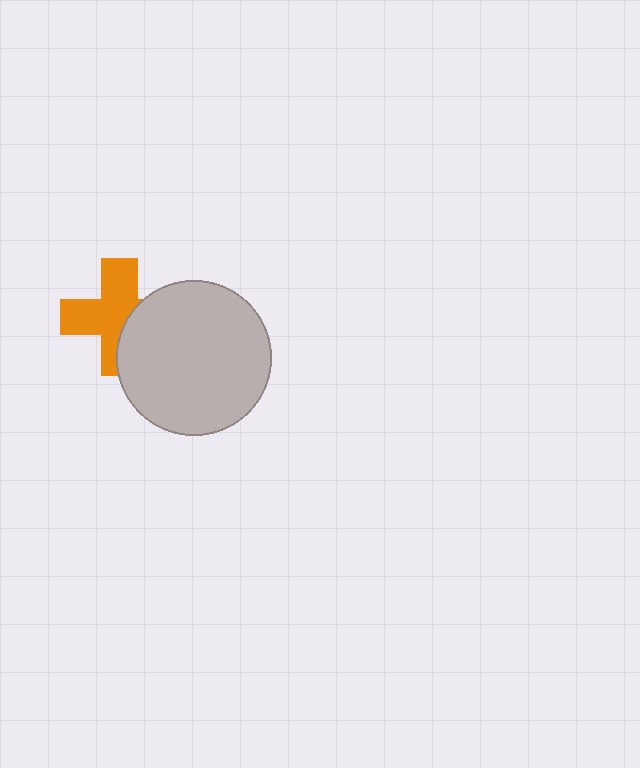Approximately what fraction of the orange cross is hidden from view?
Roughly 37% of the orange cross is hidden behind the light gray circle.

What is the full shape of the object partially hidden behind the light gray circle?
The partially hidden object is an orange cross.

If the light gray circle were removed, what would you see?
You would see the complete orange cross.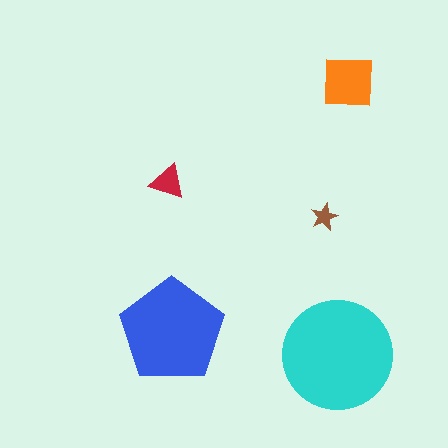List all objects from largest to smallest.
The cyan circle, the blue pentagon, the orange square, the red triangle, the brown star.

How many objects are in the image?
There are 5 objects in the image.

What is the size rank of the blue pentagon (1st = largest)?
2nd.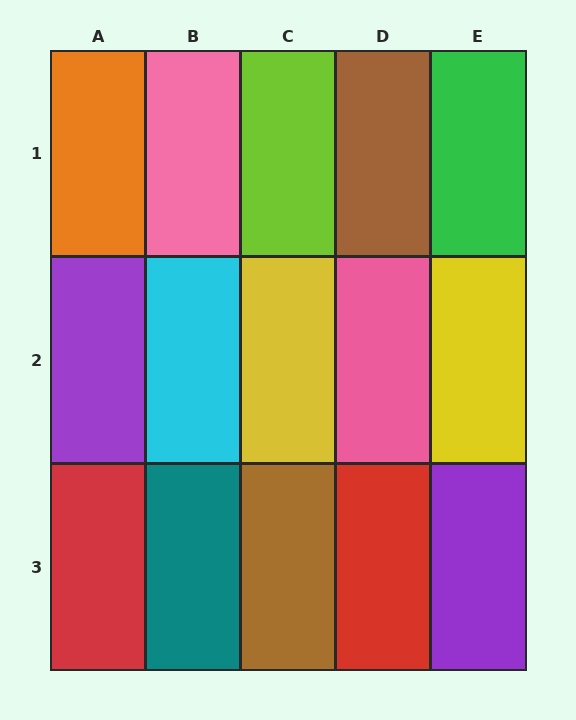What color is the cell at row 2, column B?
Cyan.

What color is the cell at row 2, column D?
Pink.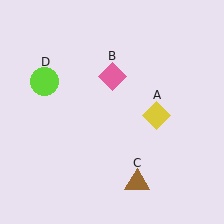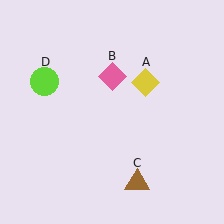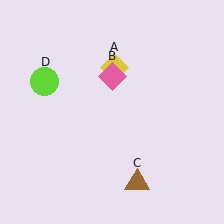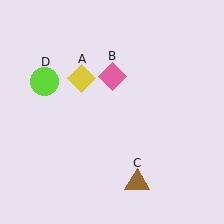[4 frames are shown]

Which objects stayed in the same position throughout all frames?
Pink diamond (object B) and brown triangle (object C) and lime circle (object D) remained stationary.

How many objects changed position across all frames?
1 object changed position: yellow diamond (object A).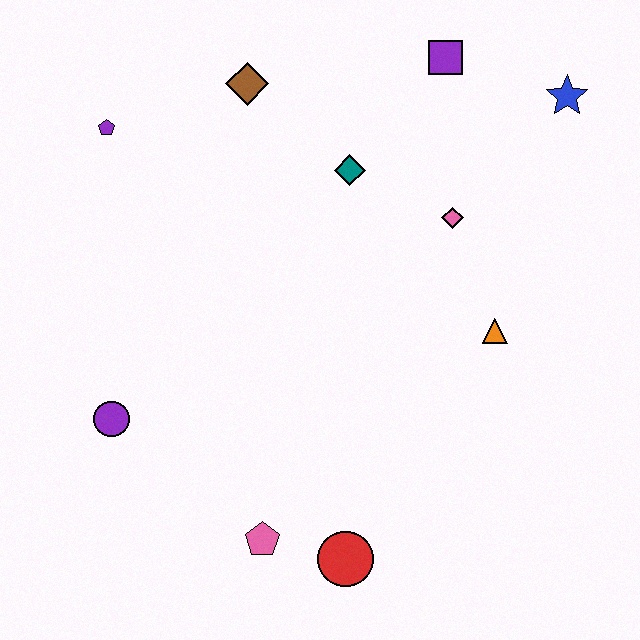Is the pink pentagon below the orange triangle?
Yes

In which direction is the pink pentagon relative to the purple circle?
The pink pentagon is to the right of the purple circle.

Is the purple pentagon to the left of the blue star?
Yes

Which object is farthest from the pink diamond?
The purple circle is farthest from the pink diamond.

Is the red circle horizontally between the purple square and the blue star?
No